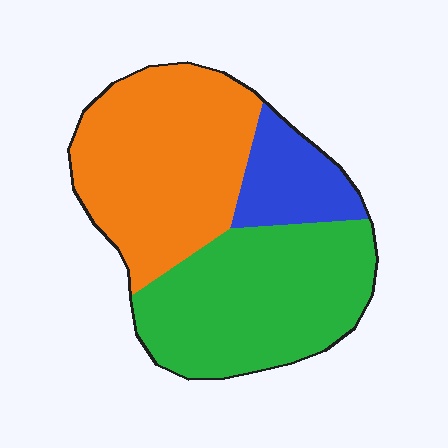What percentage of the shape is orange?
Orange covers about 45% of the shape.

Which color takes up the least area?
Blue, at roughly 15%.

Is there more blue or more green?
Green.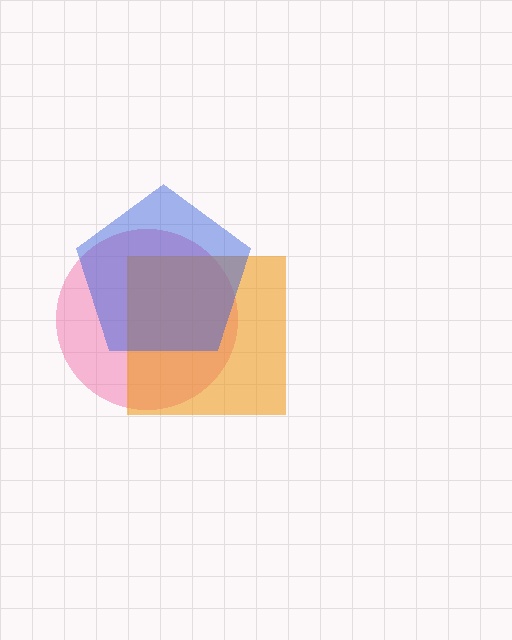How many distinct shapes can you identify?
There are 3 distinct shapes: a pink circle, an orange square, a blue pentagon.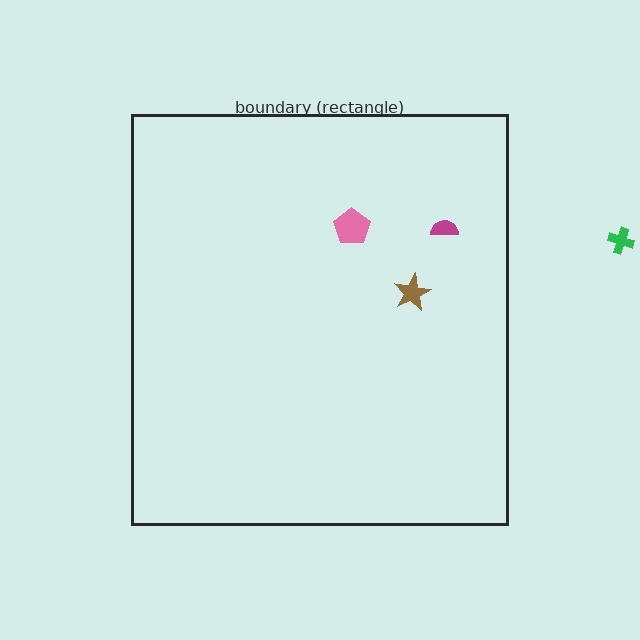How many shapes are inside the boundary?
3 inside, 1 outside.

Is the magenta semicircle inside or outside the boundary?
Inside.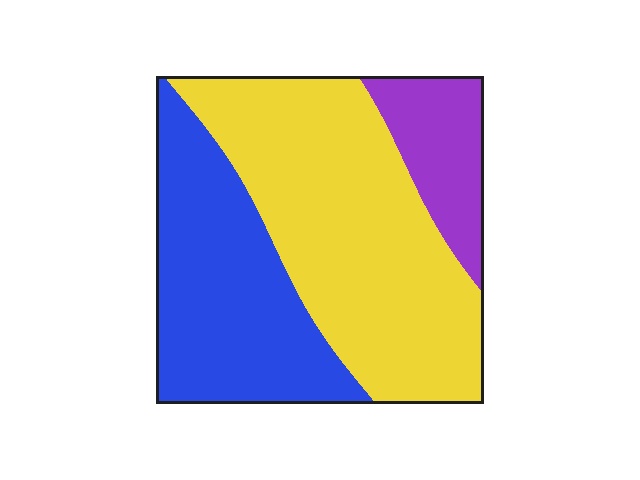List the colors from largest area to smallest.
From largest to smallest: yellow, blue, purple.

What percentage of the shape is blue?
Blue takes up between a quarter and a half of the shape.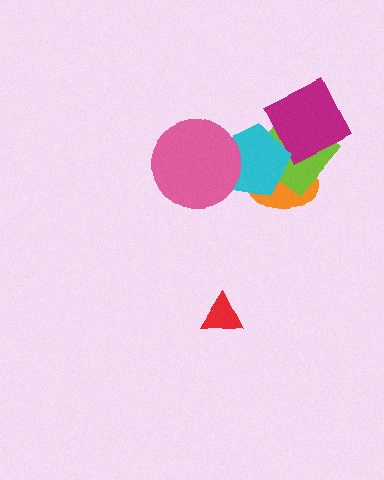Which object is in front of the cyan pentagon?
The pink circle is in front of the cyan pentagon.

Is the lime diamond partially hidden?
Yes, it is partially covered by another shape.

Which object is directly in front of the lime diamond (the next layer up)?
The magenta square is directly in front of the lime diamond.